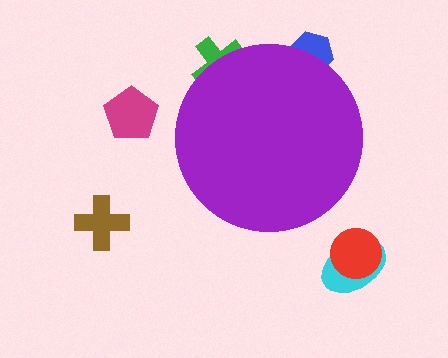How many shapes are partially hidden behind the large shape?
2 shapes are partially hidden.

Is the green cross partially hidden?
Yes, the green cross is partially hidden behind the purple circle.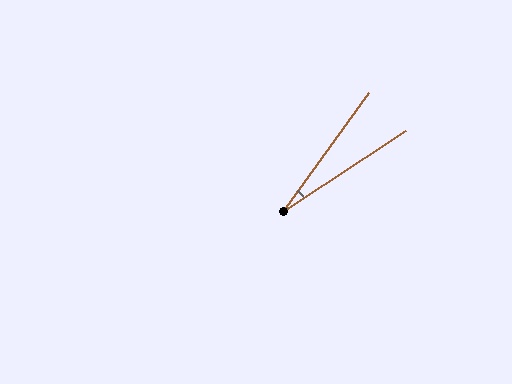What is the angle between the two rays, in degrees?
Approximately 21 degrees.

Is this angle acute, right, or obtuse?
It is acute.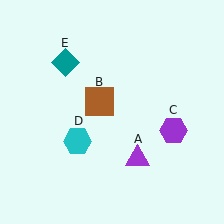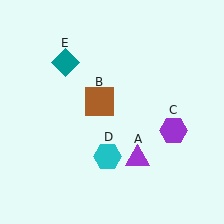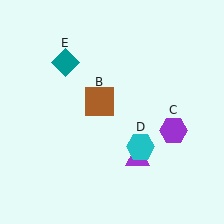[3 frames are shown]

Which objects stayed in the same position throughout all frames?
Purple triangle (object A) and brown square (object B) and purple hexagon (object C) and teal diamond (object E) remained stationary.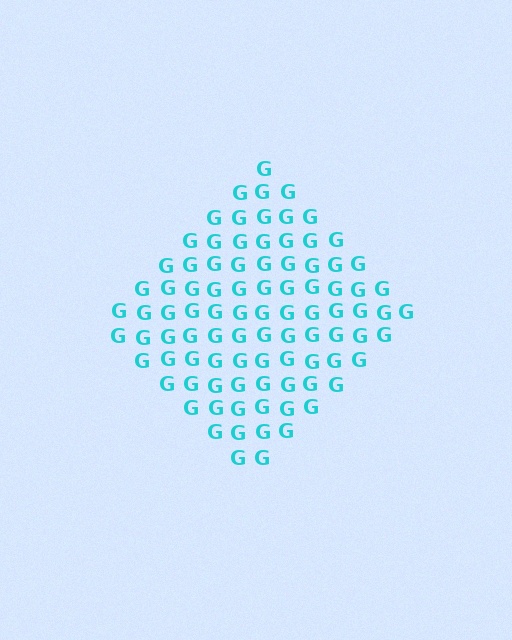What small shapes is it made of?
It is made of small letter G's.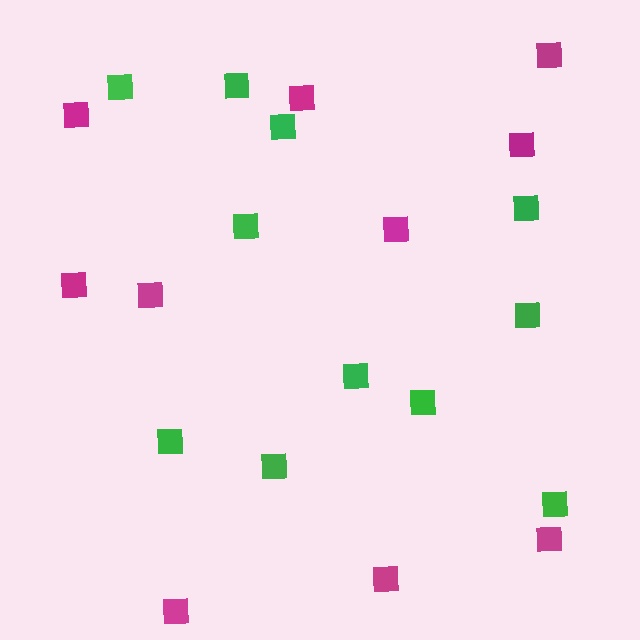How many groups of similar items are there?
There are 2 groups: one group of magenta squares (10) and one group of green squares (11).